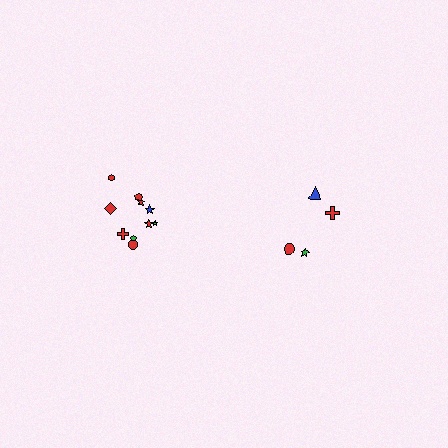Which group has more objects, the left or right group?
The left group.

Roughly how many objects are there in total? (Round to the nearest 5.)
Roughly 15 objects in total.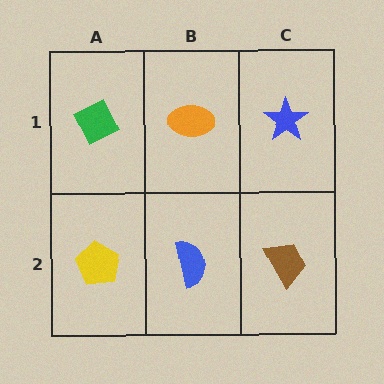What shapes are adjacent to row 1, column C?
A brown trapezoid (row 2, column C), an orange ellipse (row 1, column B).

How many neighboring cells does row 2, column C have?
2.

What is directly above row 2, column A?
A green diamond.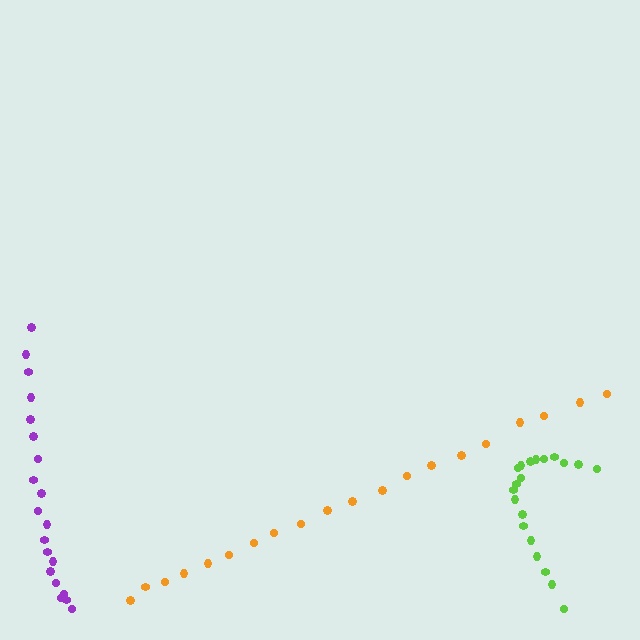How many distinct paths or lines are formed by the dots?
There are 3 distinct paths.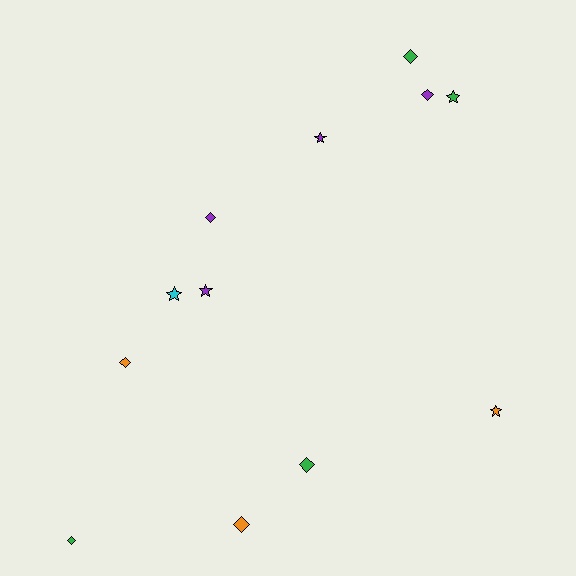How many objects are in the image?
There are 12 objects.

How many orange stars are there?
There is 1 orange star.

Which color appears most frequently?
Purple, with 4 objects.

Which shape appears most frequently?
Diamond, with 7 objects.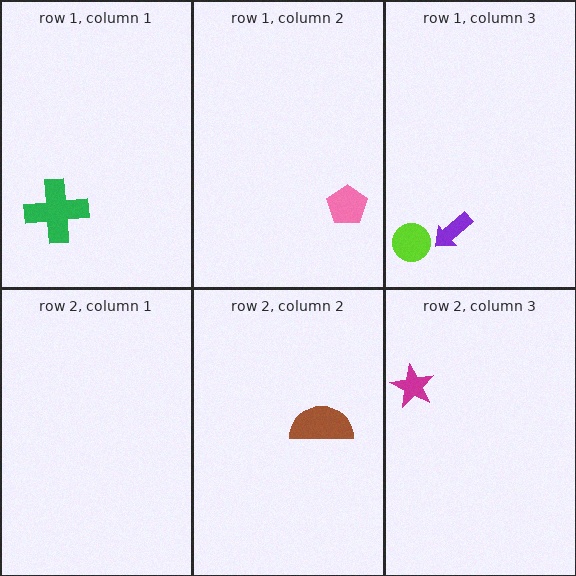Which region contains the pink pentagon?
The row 1, column 2 region.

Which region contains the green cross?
The row 1, column 1 region.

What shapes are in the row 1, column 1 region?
The green cross.